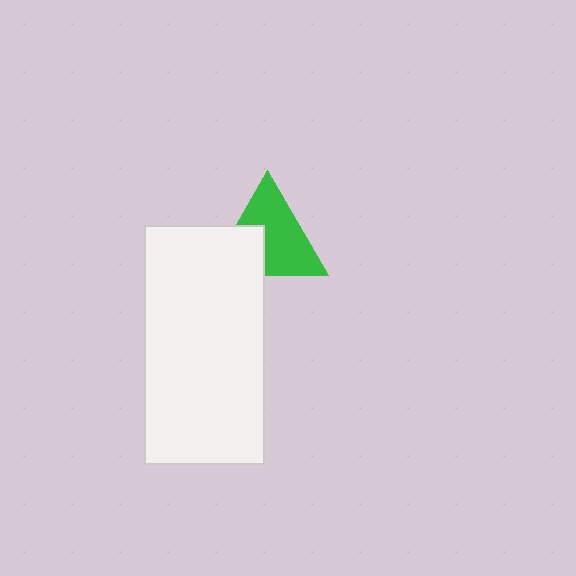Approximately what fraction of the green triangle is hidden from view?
Roughly 34% of the green triangle is hidden behind the white rectangle.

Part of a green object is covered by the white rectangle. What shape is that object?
It is a triangle.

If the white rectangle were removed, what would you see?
You would see the complete green triangle.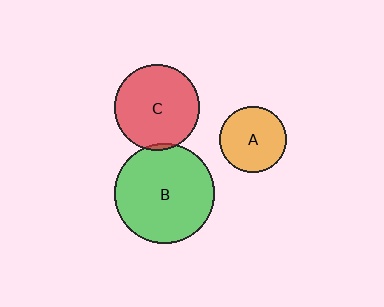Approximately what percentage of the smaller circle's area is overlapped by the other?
Approximately 5%.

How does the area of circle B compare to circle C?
Approximately 1.4 times.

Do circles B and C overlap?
Yes.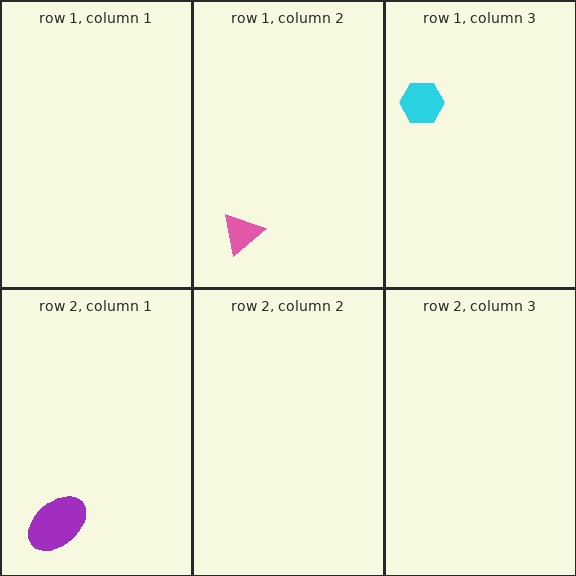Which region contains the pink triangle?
The row 1, column 2 region.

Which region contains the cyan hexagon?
The row 1, column 3 region.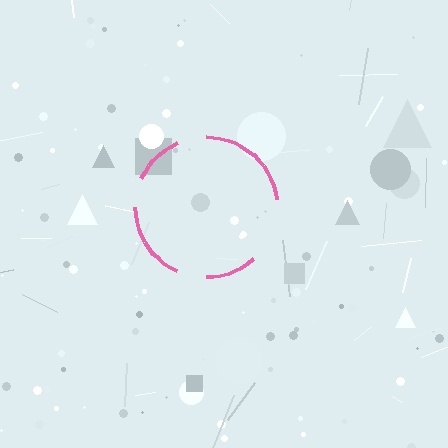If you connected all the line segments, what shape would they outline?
They would outline a circle.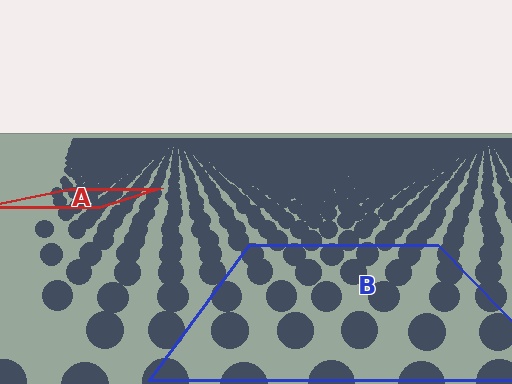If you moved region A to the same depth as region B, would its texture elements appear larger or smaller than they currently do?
They would appear larger. At a closer depth, the same texture elements are projected at a bigger on-screen size.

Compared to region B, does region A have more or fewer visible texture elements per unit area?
Region A has more texture elements per unit area — they are packed more densely because it is farther away.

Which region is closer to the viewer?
Region B is closer. The texture elements there are larger and more spread out.